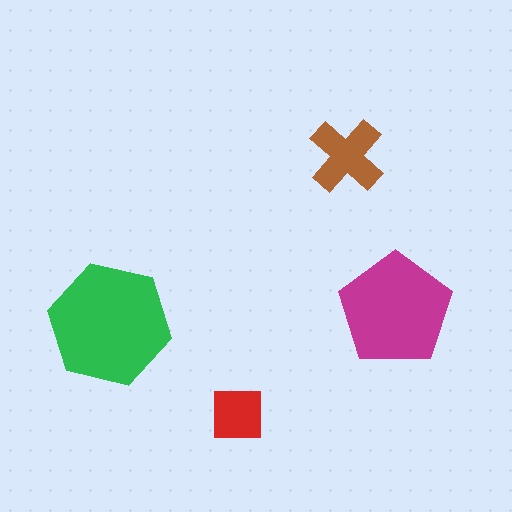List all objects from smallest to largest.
The red square, the brown cross, the magenta pentagon, the green hexagon.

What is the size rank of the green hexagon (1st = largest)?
1st.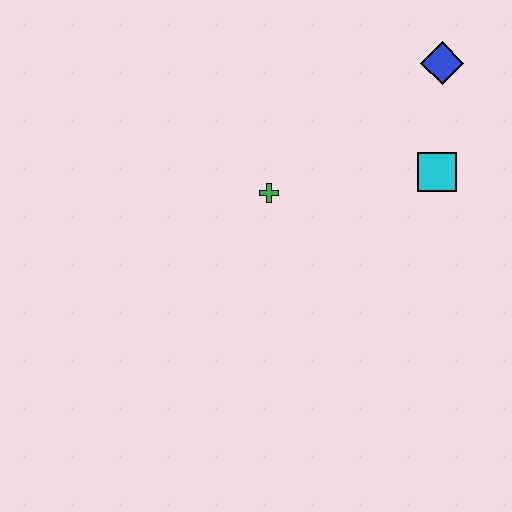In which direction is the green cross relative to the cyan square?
The green cross is to the left of the cyan square.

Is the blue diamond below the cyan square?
No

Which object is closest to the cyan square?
The blue diamond is closest to the cyan square.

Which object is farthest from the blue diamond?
The green cross is farthest from the blue diamond.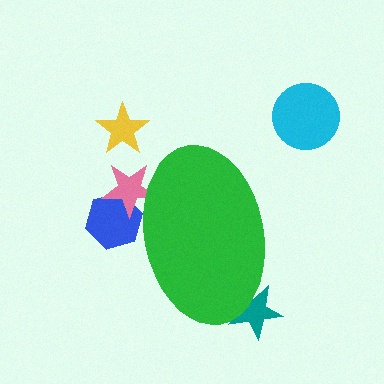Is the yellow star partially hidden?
No, the yellow star is fully visible.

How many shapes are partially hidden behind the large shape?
3 shapes are partially hidden.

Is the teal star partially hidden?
Yes, the teal star is partially hidden behind the green ellipse.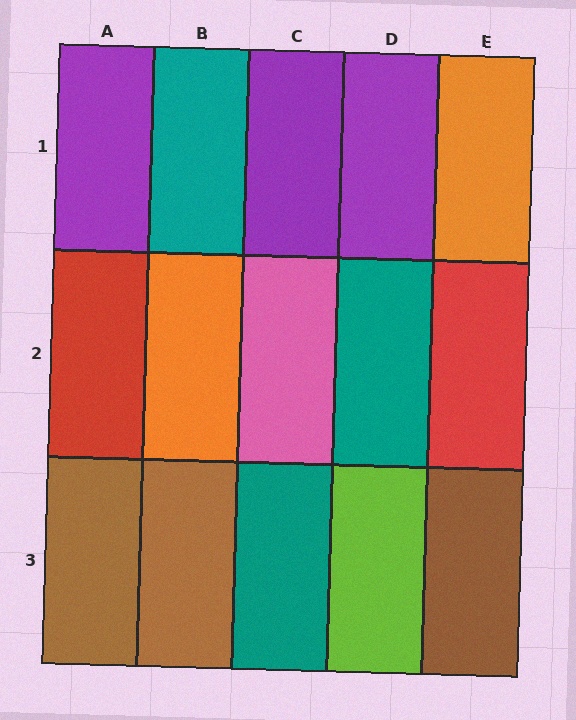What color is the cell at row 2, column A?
Red.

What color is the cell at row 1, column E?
Orange.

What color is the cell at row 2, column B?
Orange.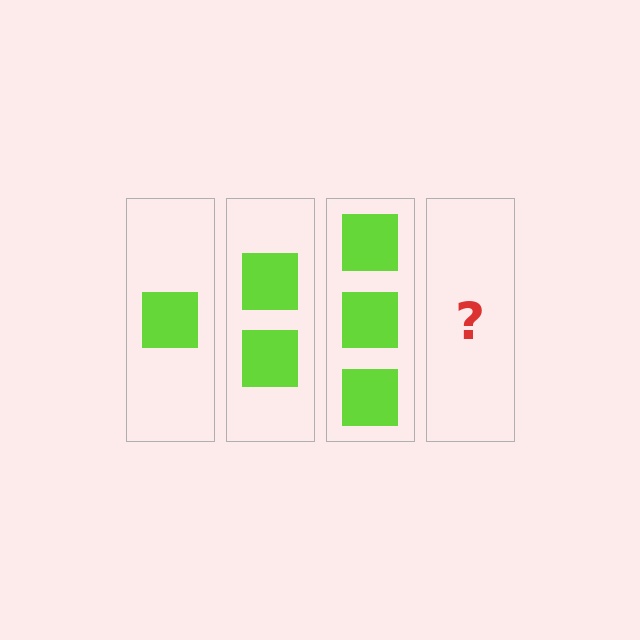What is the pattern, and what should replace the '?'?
The pattern is that each step adds one more square. The '?' should be 4 squares.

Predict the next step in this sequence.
The next step is 4 squares.